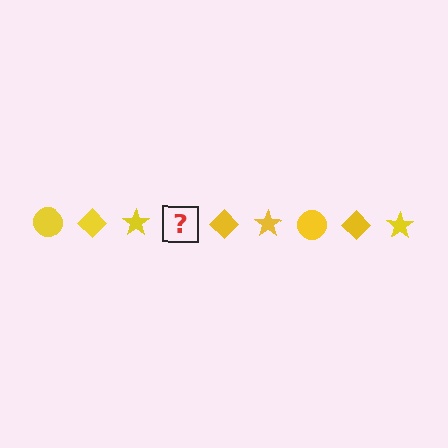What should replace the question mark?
The question mark should be replaced with a yellow circle.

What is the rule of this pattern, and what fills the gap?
The rule is that the pattern cycles through circle, diamond, star shapes in yellow. The gap should be filled with a yellow circle.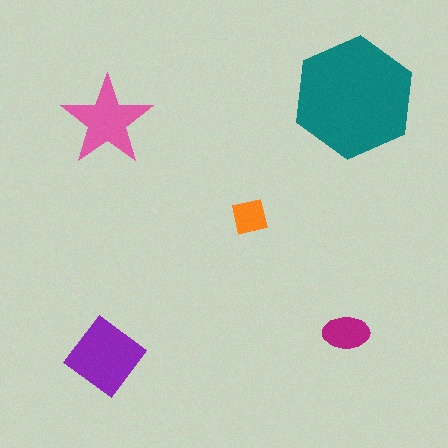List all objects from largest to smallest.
The teal hexagon, the purple diamond, the pink star, the magenta ellipse, the orange square.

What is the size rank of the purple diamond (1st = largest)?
2nd.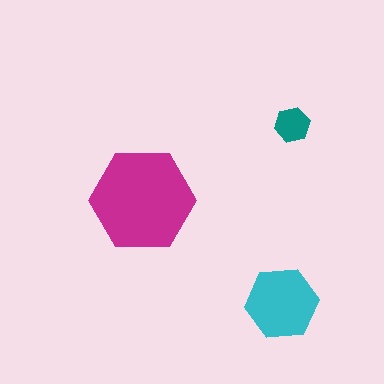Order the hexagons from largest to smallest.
the magenta one, the cyan one, the teal one.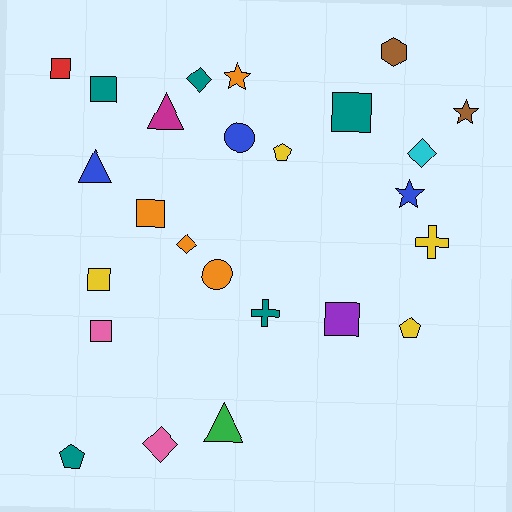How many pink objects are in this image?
There are 2 pink objects.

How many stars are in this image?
There are 3 stars.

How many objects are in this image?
There are 25 objects.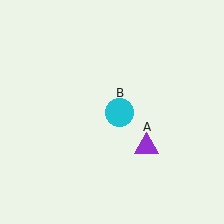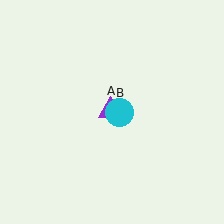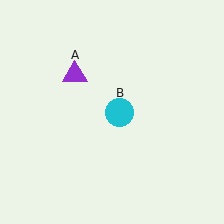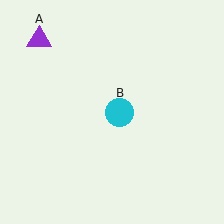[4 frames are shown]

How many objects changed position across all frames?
1 object changed position: purple triangle (object A).